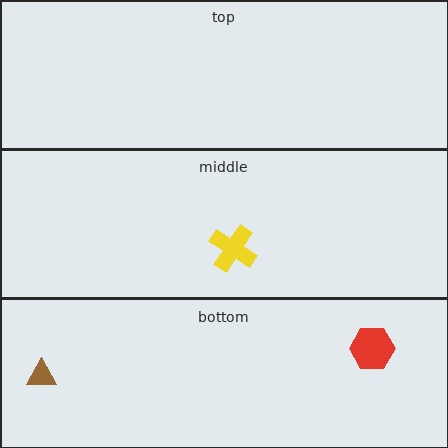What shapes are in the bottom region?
The red hexagon, the brown triangle.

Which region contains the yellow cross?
The middle region.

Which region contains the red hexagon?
The bottom region.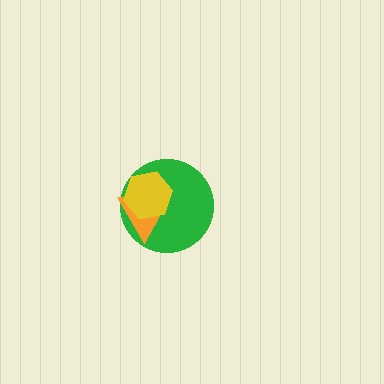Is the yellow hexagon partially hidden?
No, no other shape covers it.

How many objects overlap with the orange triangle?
2 objects overlap with the orange triangle.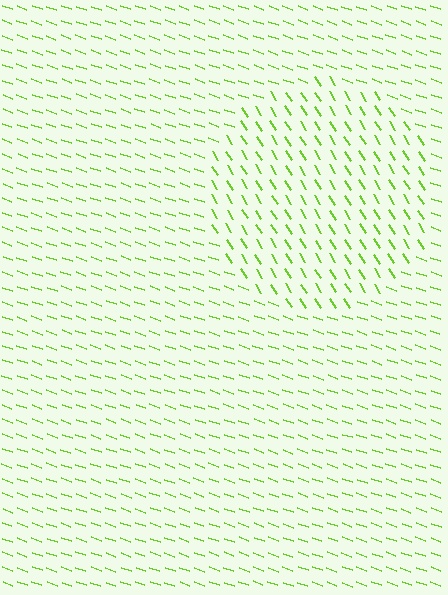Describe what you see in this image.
The image is filled with small lime line segments. A circle region in the image has lines oriented differently from the surrounding lines, creating a visible texture boundary.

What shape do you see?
I see a circle.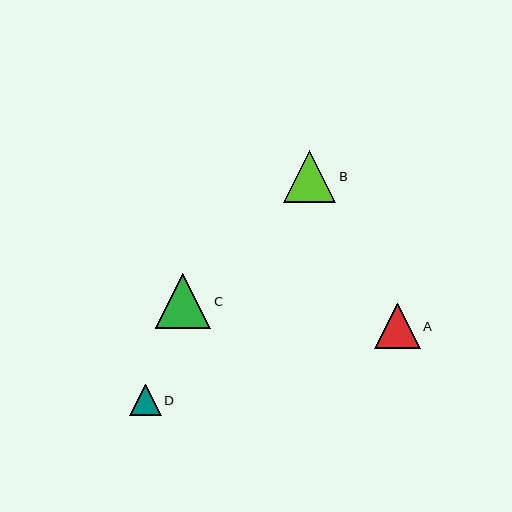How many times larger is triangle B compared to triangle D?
Triangle B is approximately 1.7 times the size of triangle D.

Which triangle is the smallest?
Triangle D is the smallest with a size of approximately 31 pixels.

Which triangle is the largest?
Triangle C is the largest with a size of approximately 56 pixels.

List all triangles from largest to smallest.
From largest to smallest: C, B, A, D.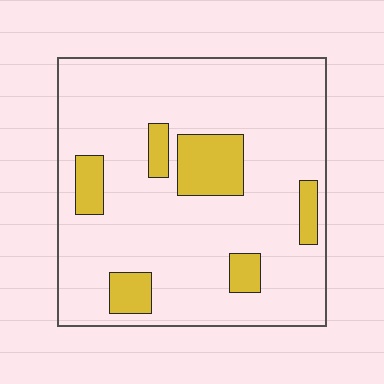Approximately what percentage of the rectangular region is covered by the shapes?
Approximately 15%.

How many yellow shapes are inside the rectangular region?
6.